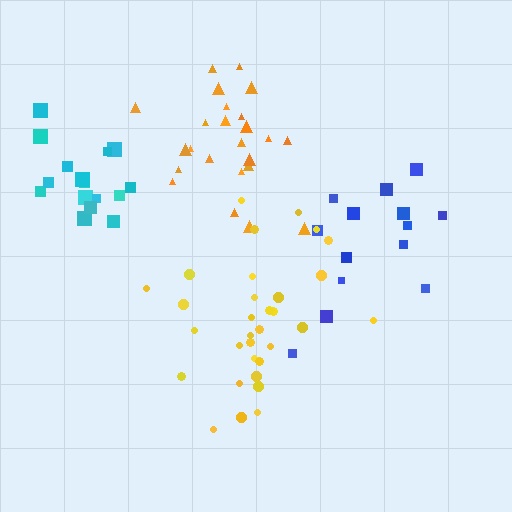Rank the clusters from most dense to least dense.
cyan, yellow, orange, blue.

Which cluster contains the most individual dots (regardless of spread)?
Yellow (32).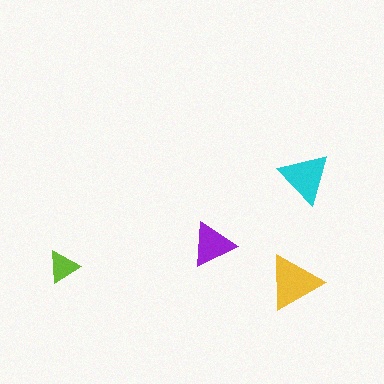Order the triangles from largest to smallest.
the yellow one, the cyan one, the purple one, the lime one.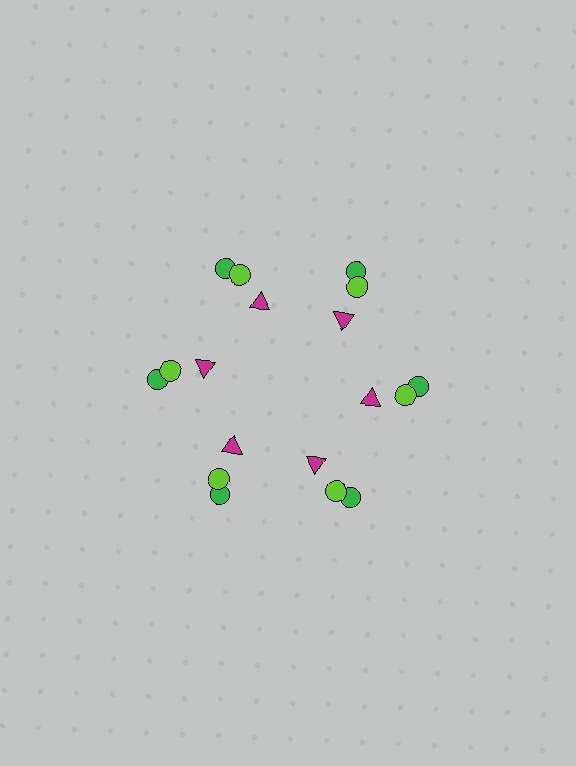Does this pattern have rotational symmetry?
Yes, this pattern has 6-fold rotational symmetry. It looks the same after rotating 60 degrees around the center.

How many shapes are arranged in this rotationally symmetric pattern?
There are 18 shapes, arranged in 6 groups of 3.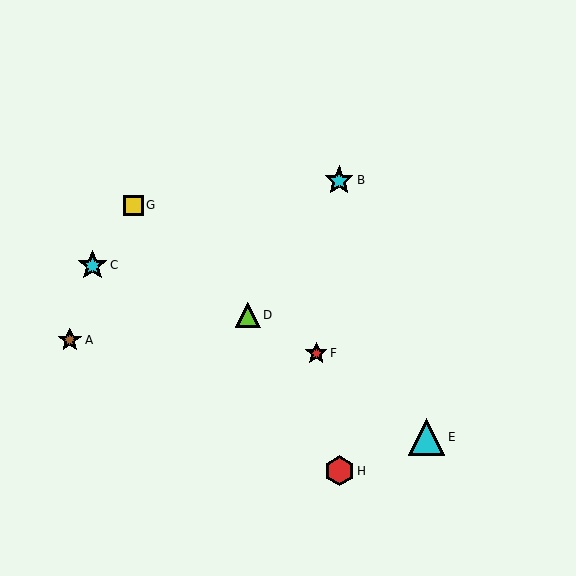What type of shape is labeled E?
Shape E is a cyan triangle.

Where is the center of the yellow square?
The center of the yellow square is at (133, 205).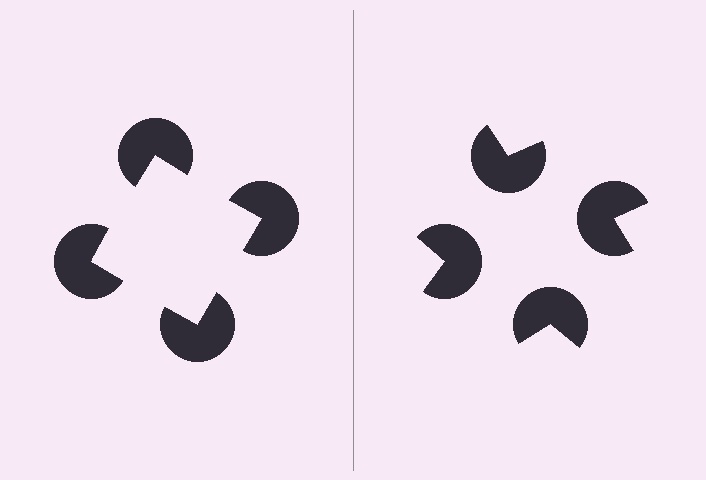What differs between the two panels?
The pac-man discs are positioned identically on both sides; only the wedge orientations differ. On the left they align to a square; on the right they are misaligned.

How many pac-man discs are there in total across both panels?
8 — 4 on each side.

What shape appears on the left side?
An illusory square.